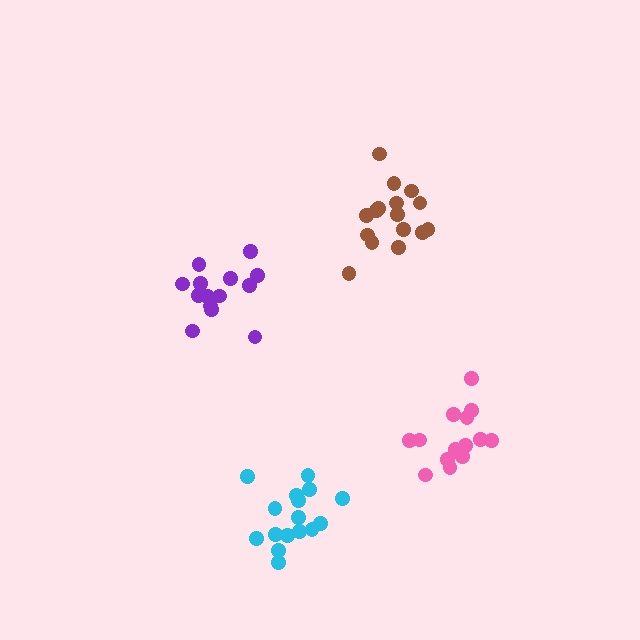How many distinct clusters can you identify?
There are 4 distinct clusters.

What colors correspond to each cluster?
The clusters are colored: pink, purple, cyan, brown.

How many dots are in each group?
Group 1: 14 dots, Group 2: 15 dots, Group 3: 16 dots, Group 4: 16 dots (61 total).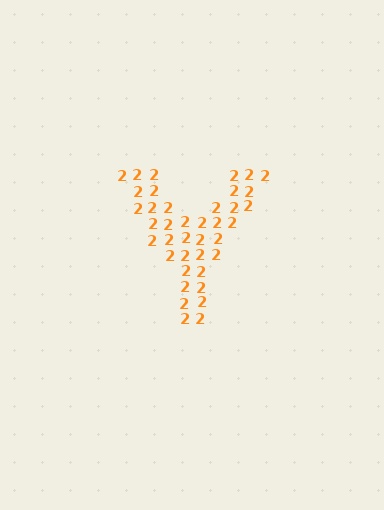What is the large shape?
The large shape is the letter Y.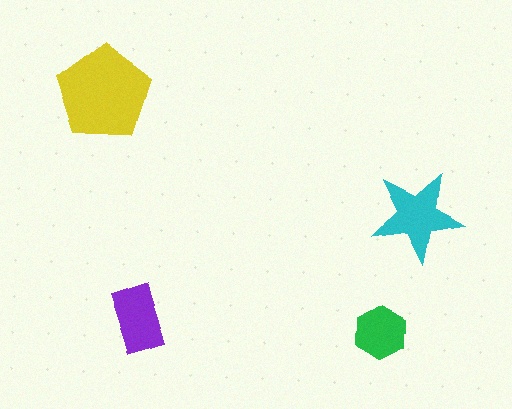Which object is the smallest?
The green hexagon.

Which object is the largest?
The yellow pentagon.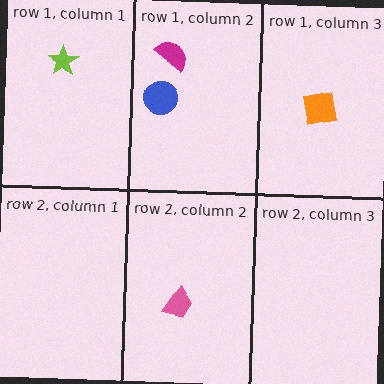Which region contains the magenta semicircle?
The row 1, column 2 region.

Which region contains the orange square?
The row 1, column 3 region.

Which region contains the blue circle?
The row 1, column 2 region.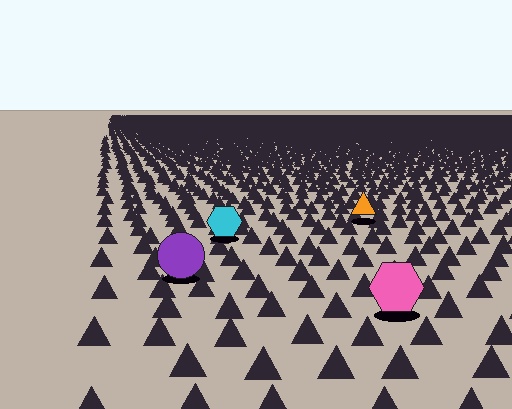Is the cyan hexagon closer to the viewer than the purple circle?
No. The purple circle is closer — you can tell from the texture gradient: the ground texture is coarser near it.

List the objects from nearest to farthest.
From nearest to farthest: the pink hexagon, the purple circle, the cyan hexagon, the orange triangle.